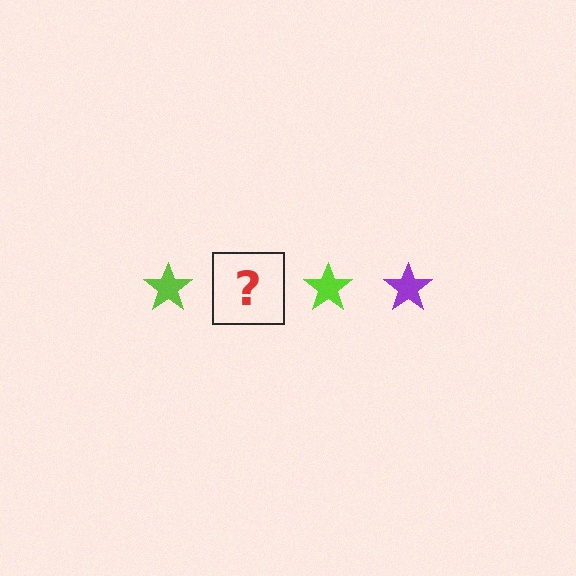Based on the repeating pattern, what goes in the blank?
The blank should be a purple star.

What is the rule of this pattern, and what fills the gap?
The rule is that the pattern cycles through lime, purple stars. The gap should be filled with a purple star.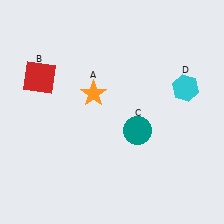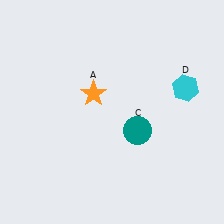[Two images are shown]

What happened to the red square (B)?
The red square (B) was removed in Image 2. It was in the top-left area of Image 1.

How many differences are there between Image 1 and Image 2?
There is 1 difference between the two images.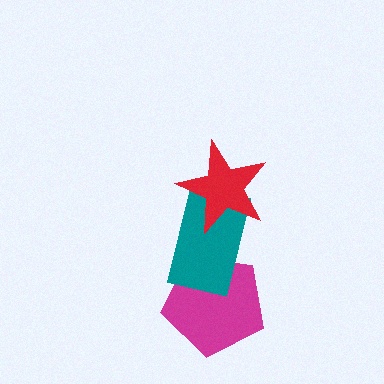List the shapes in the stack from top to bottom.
From top to bottom: the red star, the teal rectangle, the magenta pentagon.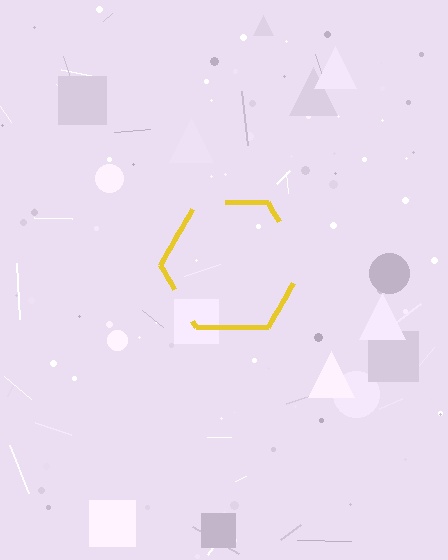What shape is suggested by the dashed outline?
The dashed outline suggests a hexagon.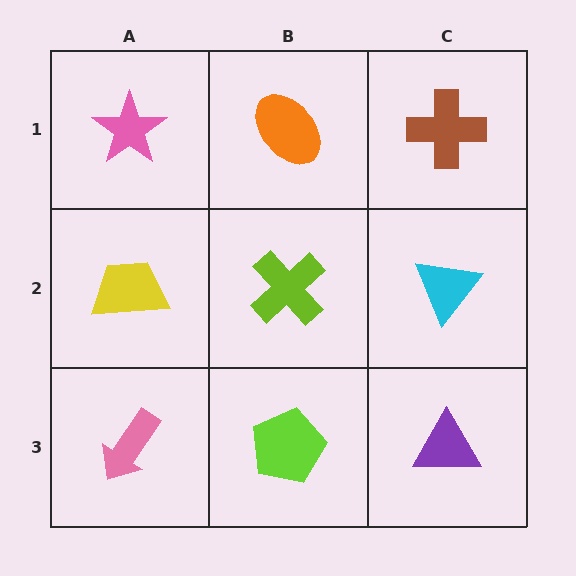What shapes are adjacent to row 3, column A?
A yellow trapezoid (row 2, column A), a lime pentagon (row 3, column B).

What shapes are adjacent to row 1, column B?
A lime cross (row 2, column B), a pink star (row 1, column A), a brown cross (row 1, column C).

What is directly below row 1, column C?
A cyan triangle.